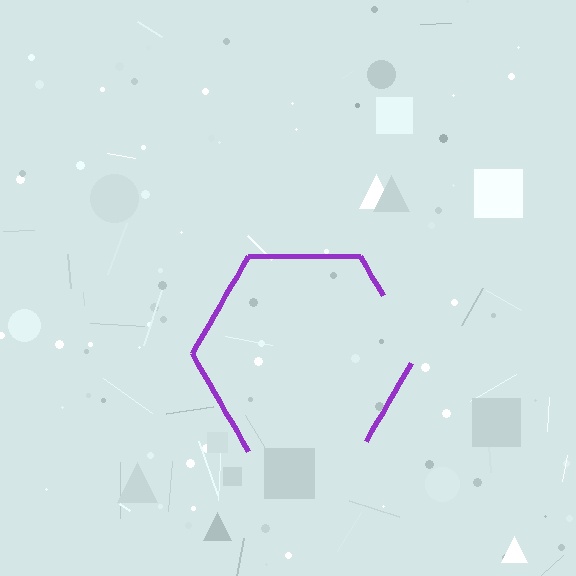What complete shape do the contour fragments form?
The contour fragments form a hexagon.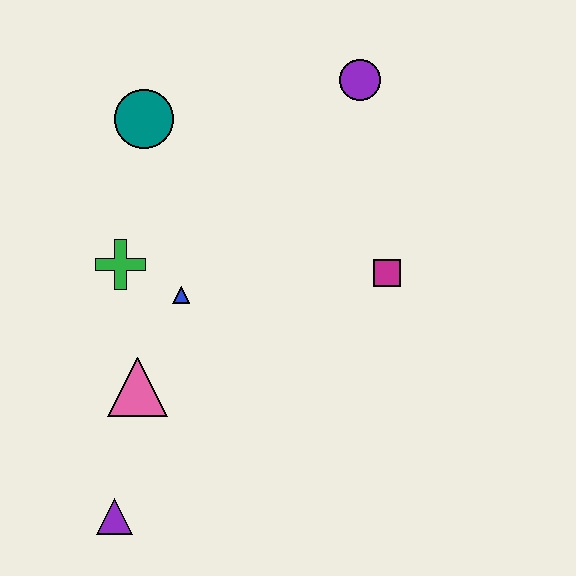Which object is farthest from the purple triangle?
The purple circle is farthest from the purple triangle.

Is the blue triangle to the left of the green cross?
No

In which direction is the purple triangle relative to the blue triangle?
The purple triangle is below the blue triangle.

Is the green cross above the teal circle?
No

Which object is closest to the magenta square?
The purple circle is closest to the magenta square.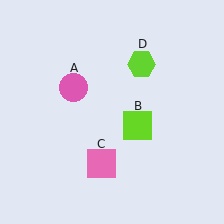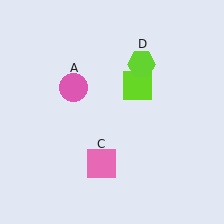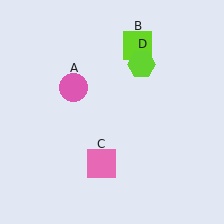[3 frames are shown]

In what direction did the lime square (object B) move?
The lime square (object B) moved up.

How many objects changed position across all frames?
1 object changed position: lime square (object B).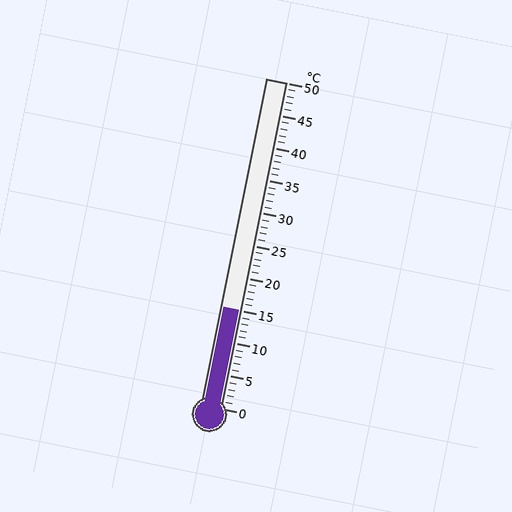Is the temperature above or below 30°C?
The temperature is below 30°C.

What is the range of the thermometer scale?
The thermometer scale ranges from 0°C to 50°C.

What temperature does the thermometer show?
The thermometer shows approximately 15°C.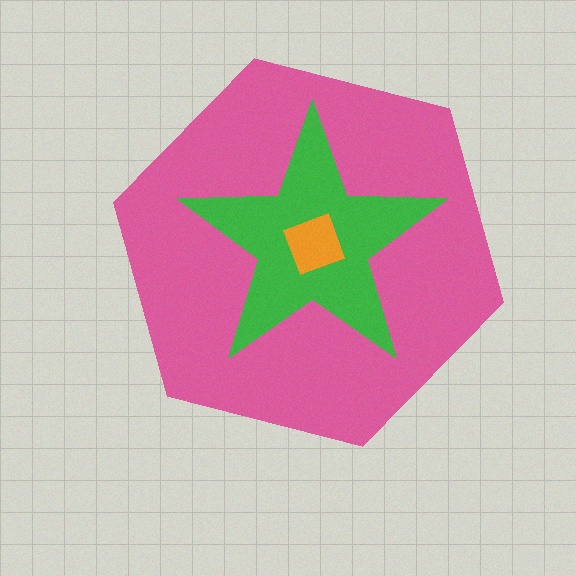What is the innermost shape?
The orange square.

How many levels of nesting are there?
3.